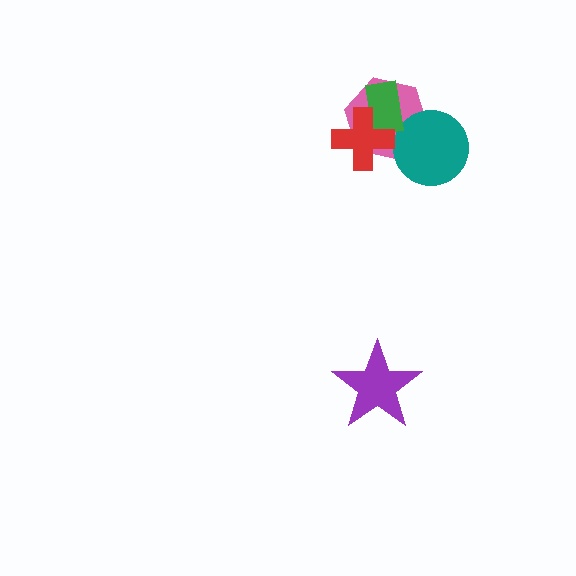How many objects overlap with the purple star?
0 objects overlap with the purple star.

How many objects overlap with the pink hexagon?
3 objects overlap with the pink hexagon.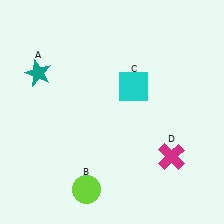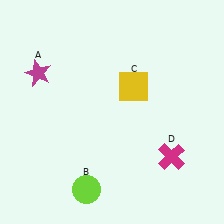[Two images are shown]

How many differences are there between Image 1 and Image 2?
There are 2 differences between the two images.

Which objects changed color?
A changed from teal to magenta. C changed from cyan to yellow.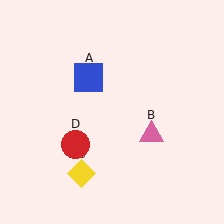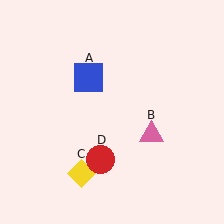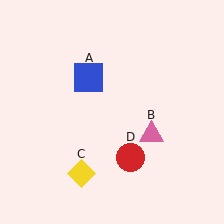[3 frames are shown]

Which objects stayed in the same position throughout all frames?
Blue square (object A) and pink triangle (object B) and yellow diamond (object C) remained stationary.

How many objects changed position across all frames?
1 object changed position: red circle (object D).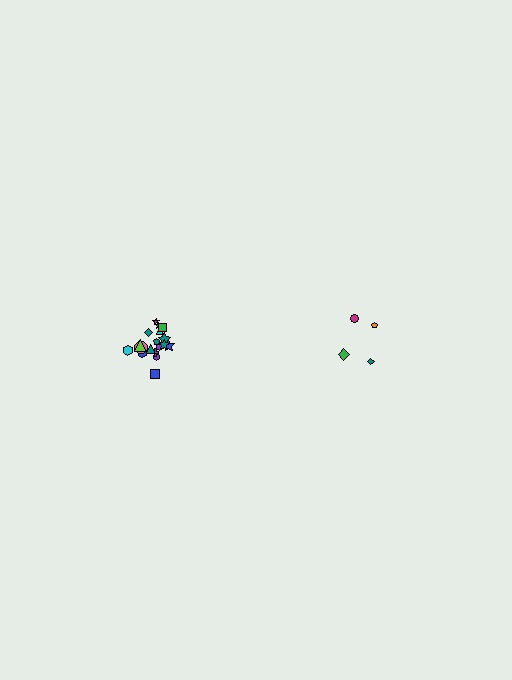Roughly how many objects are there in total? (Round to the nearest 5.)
Roughly 20 objects in total.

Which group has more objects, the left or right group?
The left group.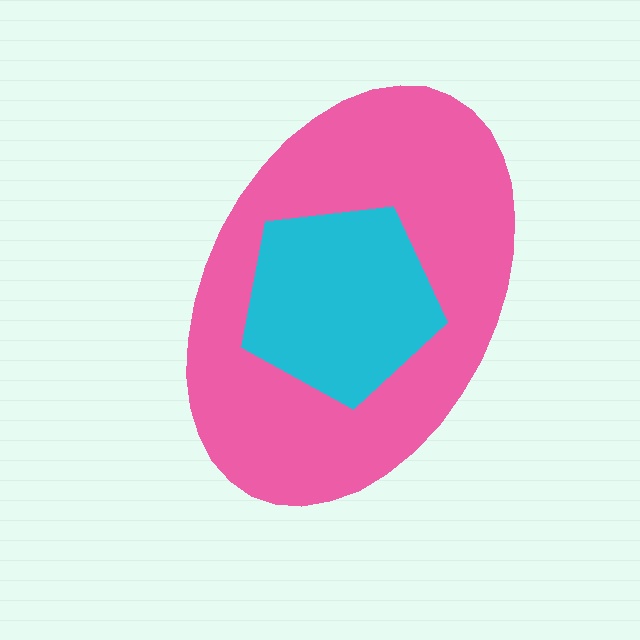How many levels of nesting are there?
2.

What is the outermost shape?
The pink ellipse.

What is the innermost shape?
The cyan pentagon.